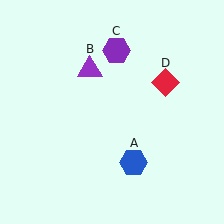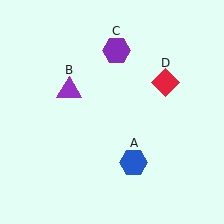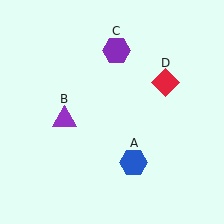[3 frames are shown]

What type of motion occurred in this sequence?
The purple triangle (object B) rotated counterclockwise around the center of the scene.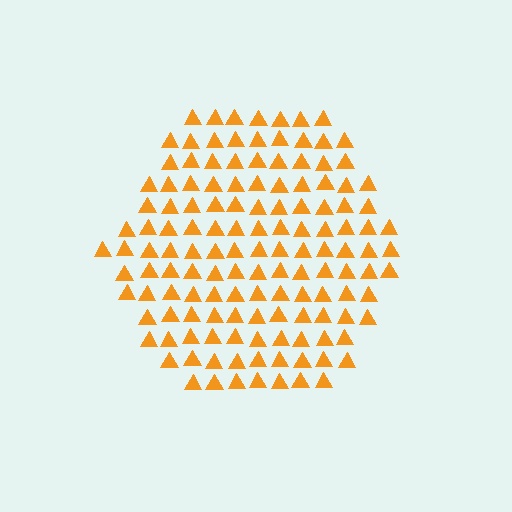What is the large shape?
The large shape is a hexagon.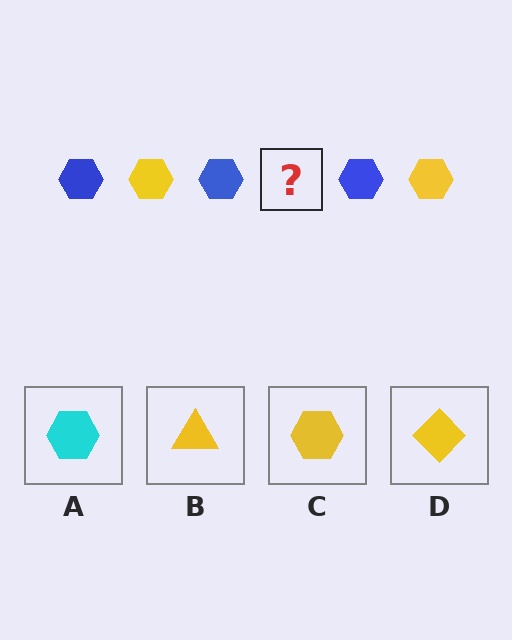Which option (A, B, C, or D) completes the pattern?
C.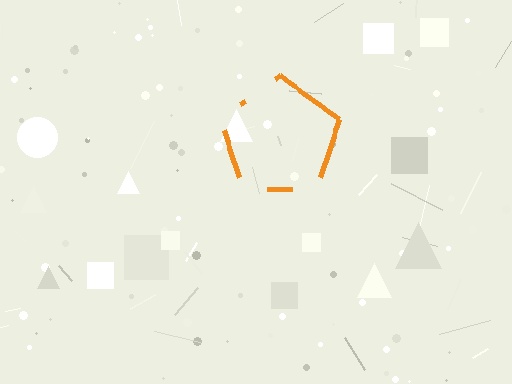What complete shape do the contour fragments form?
The contour fragments form a pentagon.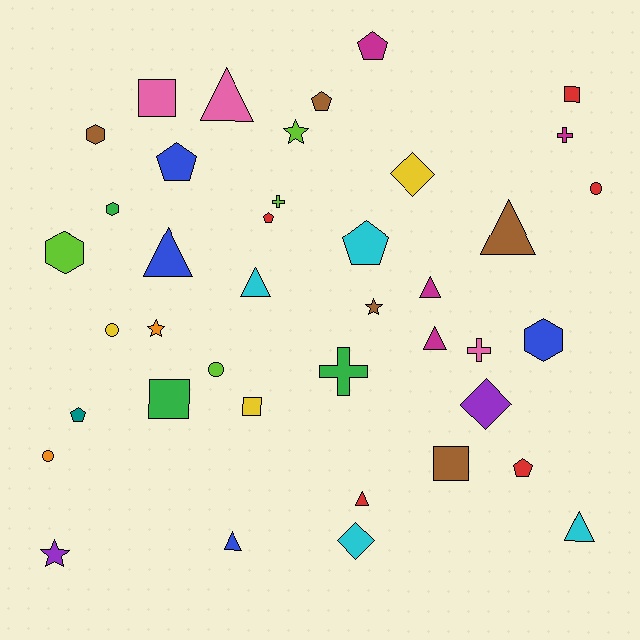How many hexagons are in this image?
There are 4 hexagons.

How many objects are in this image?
There are 40 objects.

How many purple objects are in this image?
There are 2 purple objects.